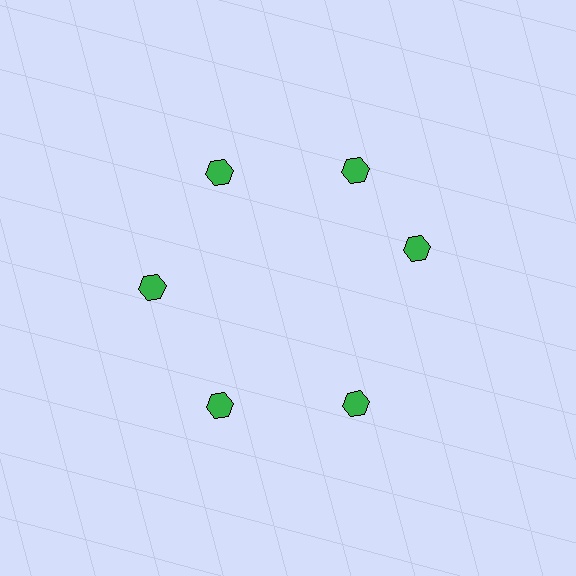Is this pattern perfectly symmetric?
No. The 6 green hexagons are arranged in a ring, but one element near the 3 o'clock position is rotated out of alignment along the ring, breaking the 6-fold rotational symmetry.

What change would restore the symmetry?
The symmetry would be restored by rotating it back into even spacing with its neighbors so that all 6 hexagons sit at equal angles and equal distance from the center.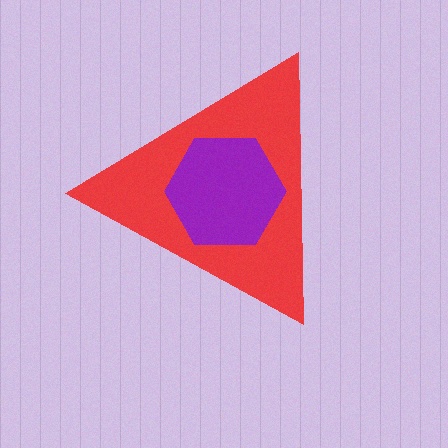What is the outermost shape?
The red triangle.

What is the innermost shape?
The purple hexagon.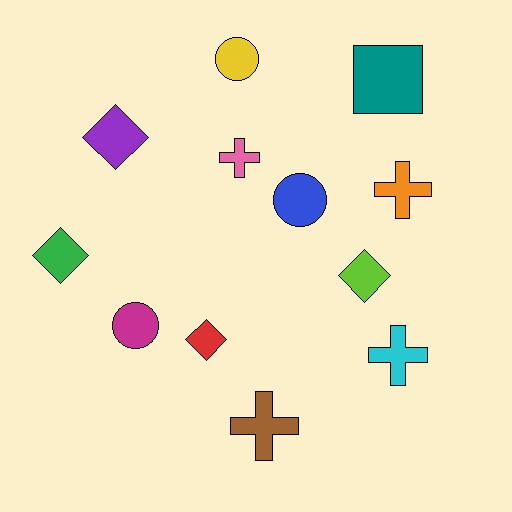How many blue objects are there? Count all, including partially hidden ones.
There is 1 blue object.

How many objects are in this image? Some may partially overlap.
There are 12 objects.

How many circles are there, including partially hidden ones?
There are 3 circles.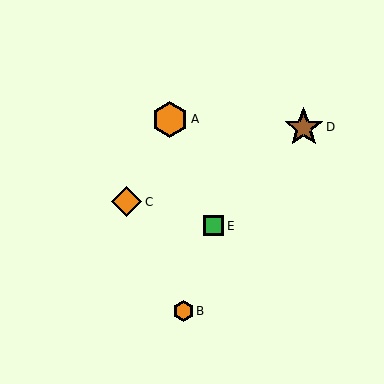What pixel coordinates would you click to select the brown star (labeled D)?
Click at (304, 127) to select the brown star D.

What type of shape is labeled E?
Shape E is a green square.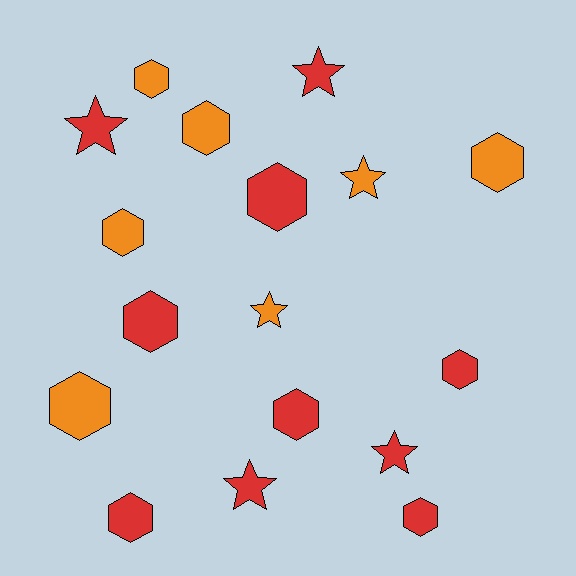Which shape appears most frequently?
Hexagon, with 11 objects.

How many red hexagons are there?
There are 6 red hexagons.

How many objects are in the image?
There are 17 objects.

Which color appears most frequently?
Red, with 10 objects.